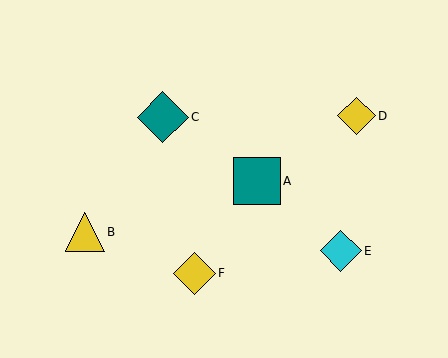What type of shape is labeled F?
Shape F is a yellow diamond.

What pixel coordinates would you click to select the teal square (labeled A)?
Click at (257, 181) to select the teal square A.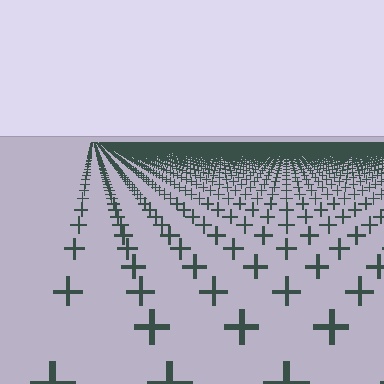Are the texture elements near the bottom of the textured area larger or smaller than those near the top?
Larger. Near the bottom, elements are closer to the viewer and appear at a bigger on-screen size.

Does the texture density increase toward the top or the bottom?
Density increases toward the top.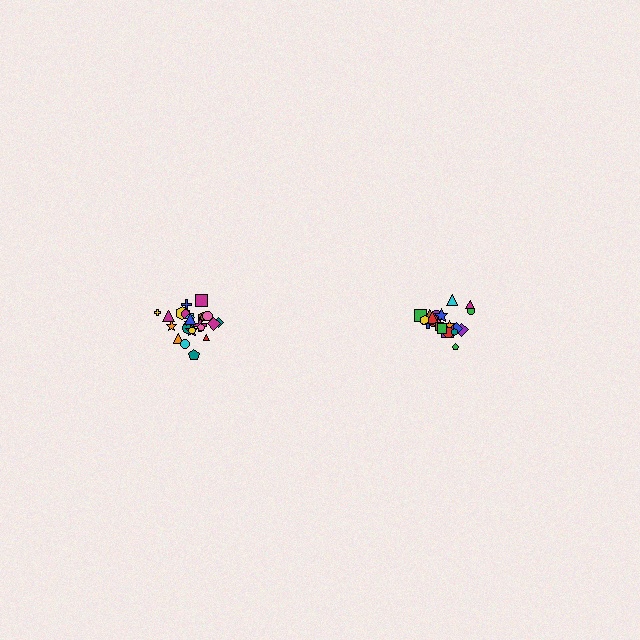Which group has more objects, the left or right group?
The left group.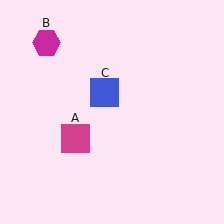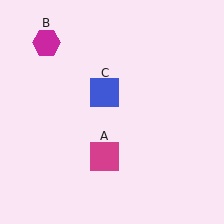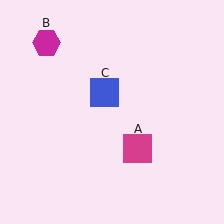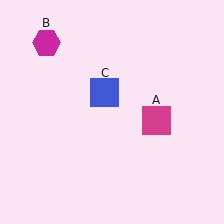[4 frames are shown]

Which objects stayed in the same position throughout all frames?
Magenta hexagon (object B) and blue square (object C) remained stationary.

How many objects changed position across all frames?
1 object changed position: magenta square (object A).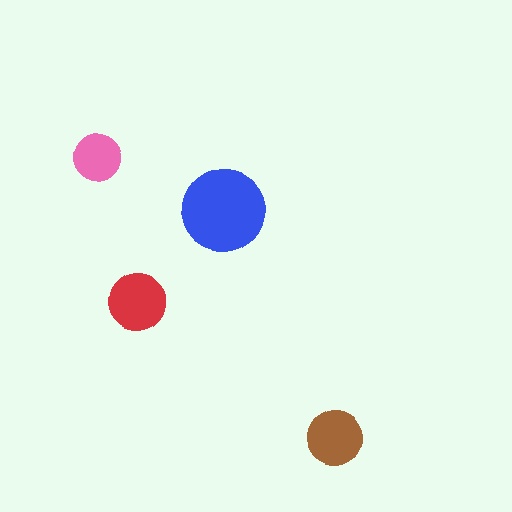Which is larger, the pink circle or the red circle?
The red one.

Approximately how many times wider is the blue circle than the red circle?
About 1.5 times wider.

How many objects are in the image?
There are 4 objects in the image.